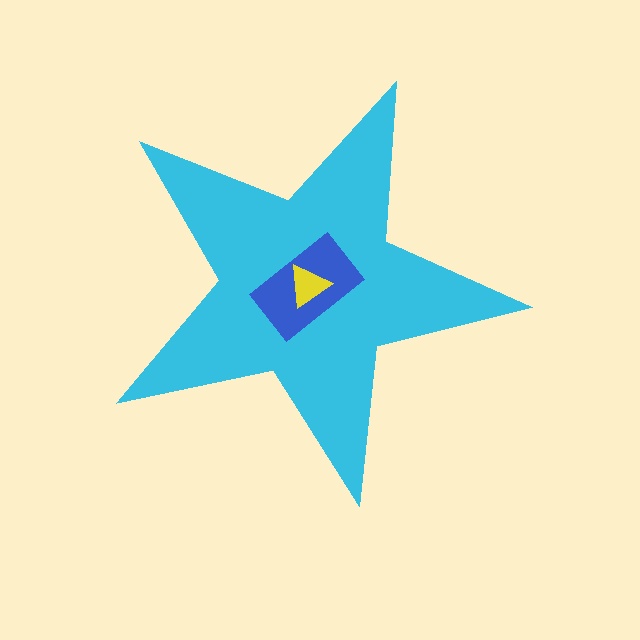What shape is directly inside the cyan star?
The blue rectangle.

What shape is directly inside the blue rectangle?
The yellow triangle.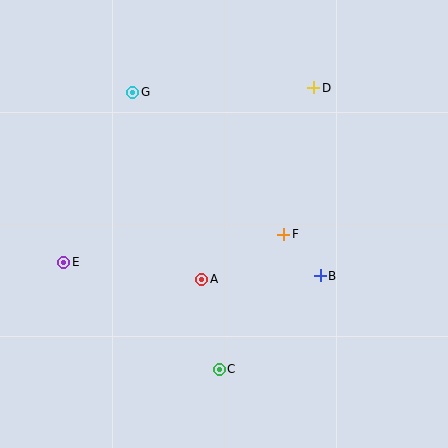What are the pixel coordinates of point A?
Point A is at (202, 279).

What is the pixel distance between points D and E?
The distance between D and E is 305 pixels.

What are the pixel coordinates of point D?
Point D is at (314, 88).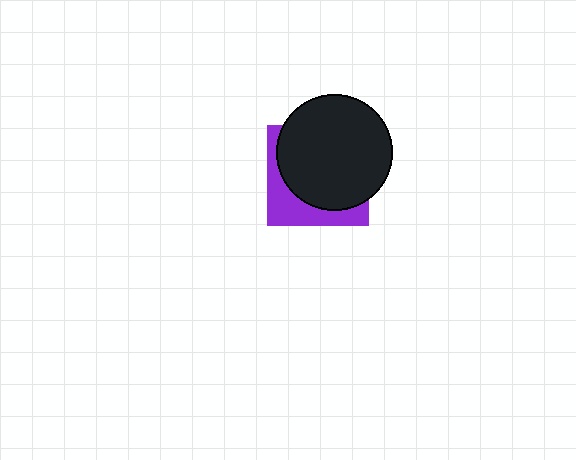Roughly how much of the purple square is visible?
A small part of it is visible (roughly 31%).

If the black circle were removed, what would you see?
You would see the complete purple square.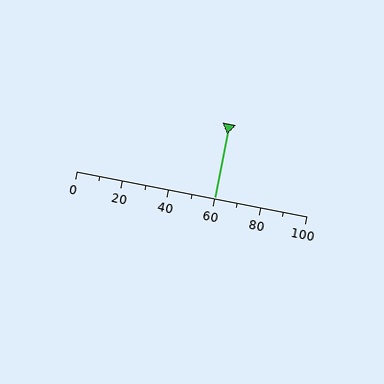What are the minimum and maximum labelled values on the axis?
The axis runs from 0 to 100.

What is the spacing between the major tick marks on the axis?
The major ticks are spaced 20 apart.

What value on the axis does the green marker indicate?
The marker indicates approximately 60.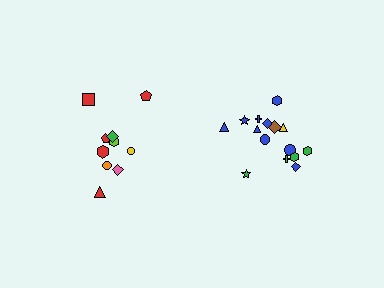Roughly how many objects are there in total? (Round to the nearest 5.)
Roughly 25 objects in total.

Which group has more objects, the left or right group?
The right group.